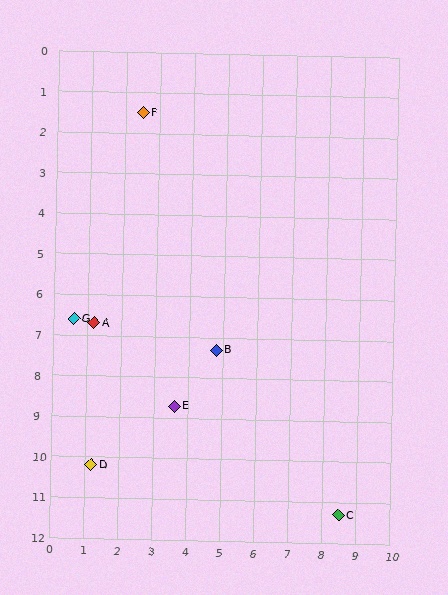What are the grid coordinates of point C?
Point C is at approximately (8.5, 11.3).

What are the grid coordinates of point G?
Point G is at approximately (0.6, 6.6).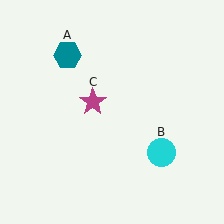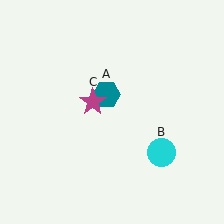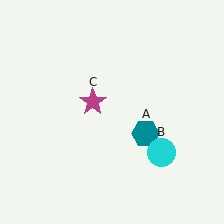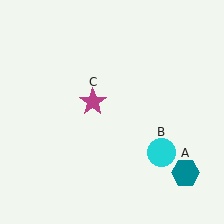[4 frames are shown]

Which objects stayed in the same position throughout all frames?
Cyan circle (object B) and magenta star (object C) remained stationary.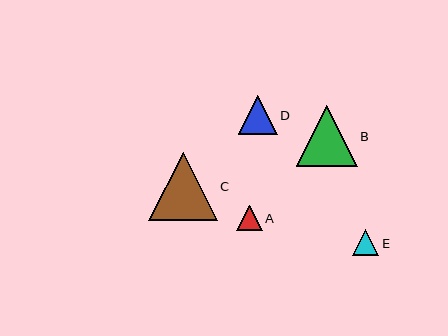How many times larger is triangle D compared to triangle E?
Triangle D is approximately 1.5 times the size of triangle E.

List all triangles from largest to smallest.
From largest to smallest: C, B, D, E, A.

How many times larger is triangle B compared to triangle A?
Triangle B is approximately 2.4 times the size of triangle A.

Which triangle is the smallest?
Triangle A is the smallest with a size of approximately 25 pixels.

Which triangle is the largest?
Triangle C is the largest with a size of approximately 68 pixels.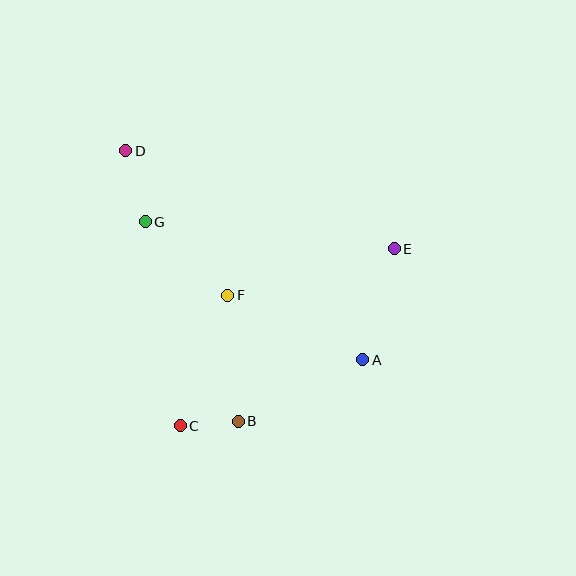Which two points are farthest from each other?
Points A and D are farthest from each other.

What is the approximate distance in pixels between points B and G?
The distance between B and G is approximately 220 pixels.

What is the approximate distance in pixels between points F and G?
The distance between F and G is approximately 110 pixels.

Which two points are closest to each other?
Points B and C are closest to each other.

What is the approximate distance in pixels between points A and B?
The distance between A and B is approximately 139 pixels.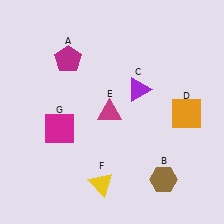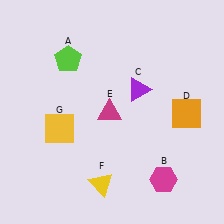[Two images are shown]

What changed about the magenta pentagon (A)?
In Image 1, A is magenta. In Image 2, it changed to lime.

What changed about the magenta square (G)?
In Image 1, G is magenta. In Image 2, it changed to yellow.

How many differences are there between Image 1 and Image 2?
There are 3 differences between the two images.